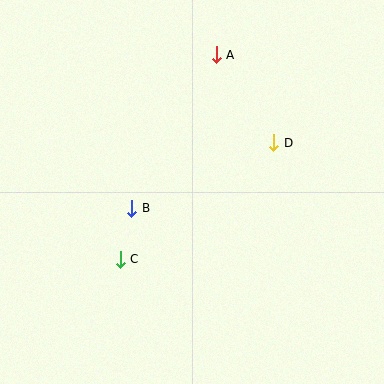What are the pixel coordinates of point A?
Point A is at (216, 55).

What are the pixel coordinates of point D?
Point D is at (274, 143).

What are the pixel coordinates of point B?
Point B is at (132, 208).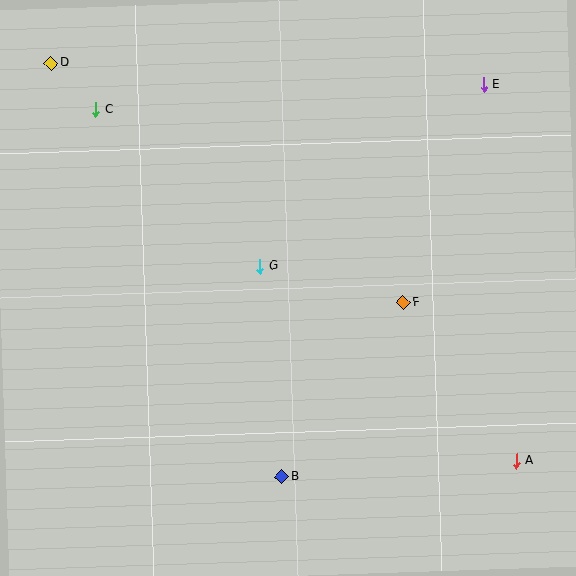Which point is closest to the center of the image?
Point G at (260, 266) is closest to the center.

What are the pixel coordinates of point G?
Point G is at (260, 266).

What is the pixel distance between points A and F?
The distance between A and F is 195 pixels.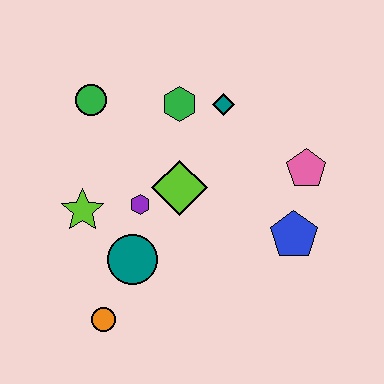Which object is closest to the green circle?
The green hexagon is closest to the green circle.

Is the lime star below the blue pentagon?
No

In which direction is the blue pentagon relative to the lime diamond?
The blue pentagon is to the right of the lime diamond.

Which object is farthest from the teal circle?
The pink pentagon is farthest from the teal circle.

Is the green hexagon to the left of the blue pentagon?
Yes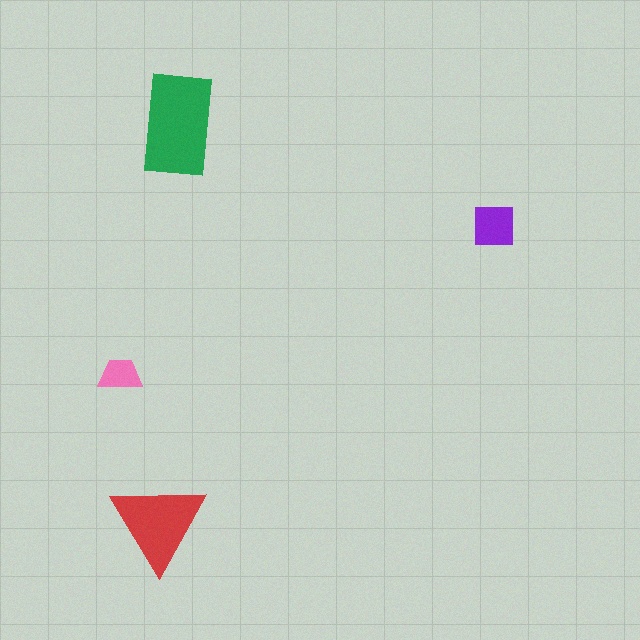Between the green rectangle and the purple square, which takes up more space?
The green rectangle.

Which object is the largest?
The green rectangle.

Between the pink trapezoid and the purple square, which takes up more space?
The purple square.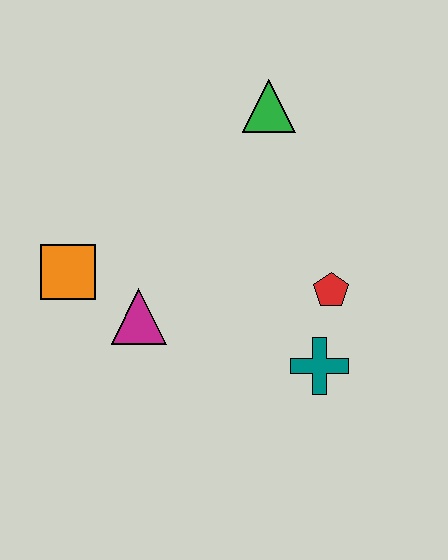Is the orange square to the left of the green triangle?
Yes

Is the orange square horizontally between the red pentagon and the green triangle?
No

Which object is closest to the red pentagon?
The teal cross is closest to the red pentagon.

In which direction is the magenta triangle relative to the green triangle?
The magenta triangle is below the green triangle.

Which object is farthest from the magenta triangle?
The green triangle is farthest from the magenta triangle.